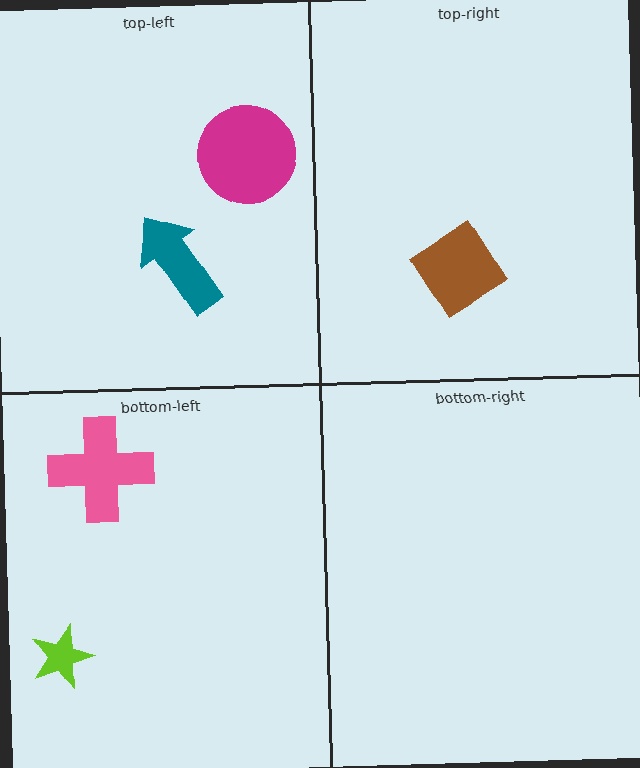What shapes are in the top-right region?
The brown diamond.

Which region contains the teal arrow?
The top-left region.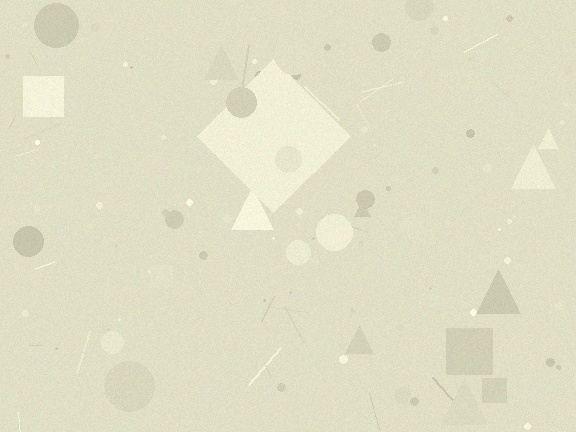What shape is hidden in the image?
A diamond is hidden in the image.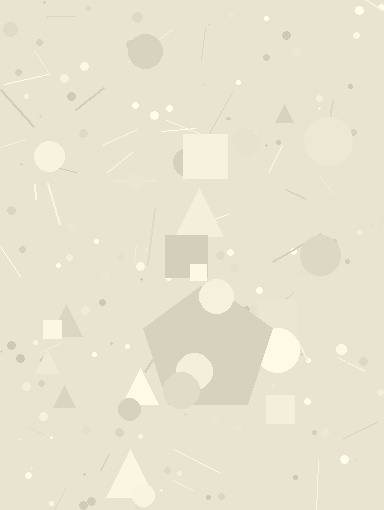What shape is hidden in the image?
A pentagon is hidden in the image.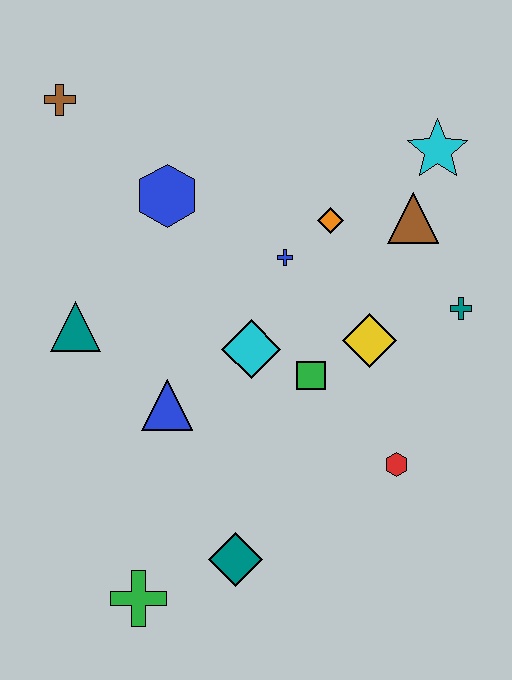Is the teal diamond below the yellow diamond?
Yes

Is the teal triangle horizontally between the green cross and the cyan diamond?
No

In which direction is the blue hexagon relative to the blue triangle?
The blue hexagon is above the blue triangle.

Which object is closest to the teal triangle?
The blue triangle is closest to the teal triangle.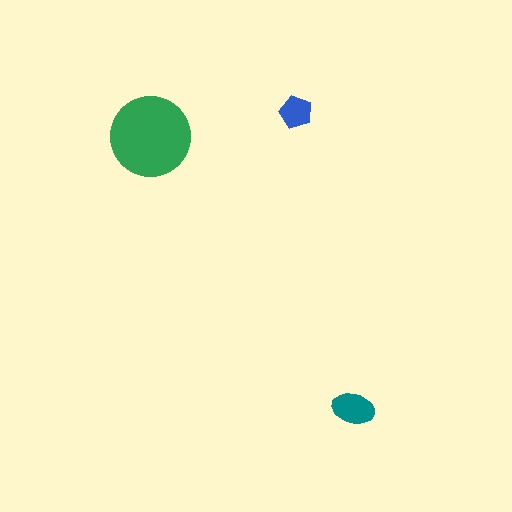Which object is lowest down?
The teal ellipse is bottommost.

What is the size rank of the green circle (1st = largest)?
1st.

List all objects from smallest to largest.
The blue pentagon, the teal ellipse, the green circle.